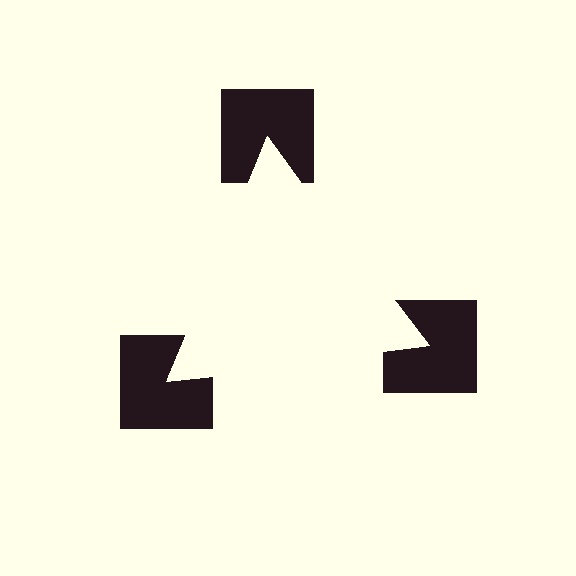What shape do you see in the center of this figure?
An illusory triangle — its edges are inferred from the aligned wedge cuts in the notched squares, not physically drawn.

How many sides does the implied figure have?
3 sides.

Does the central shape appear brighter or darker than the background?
It typically appears slightly brighter than the background, even though no actual brightness change is drawn.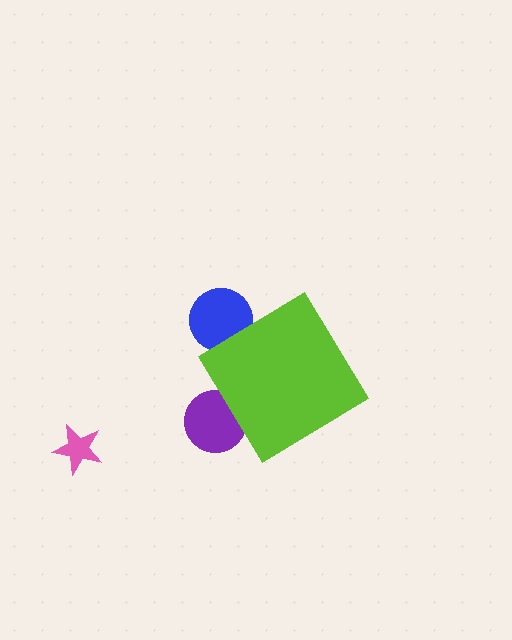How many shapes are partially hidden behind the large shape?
2 shapes are partially hidden.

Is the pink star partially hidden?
No, the pink star is fully visible.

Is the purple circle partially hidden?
Yes, the purple circle is partially hidden behind the lime diamond.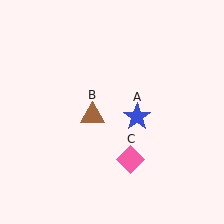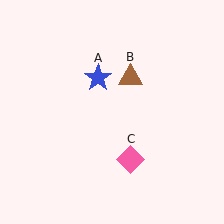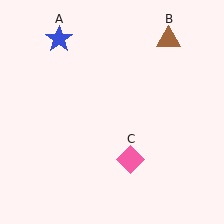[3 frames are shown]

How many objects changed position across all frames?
2 objects changed position: blue star (object A), brown triangle (object B).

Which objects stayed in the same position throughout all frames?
Pink diamond (object C) remained stationary.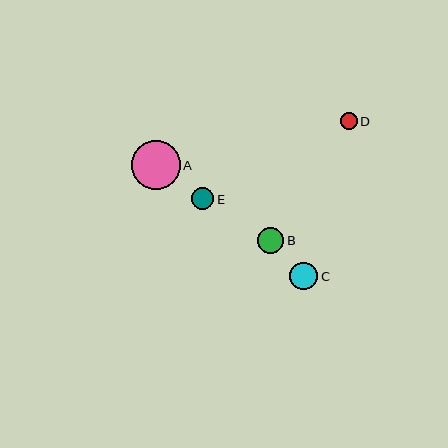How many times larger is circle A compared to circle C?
Circle A is approximately 1.7 times the size of circle C.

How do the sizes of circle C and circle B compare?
Circle C and circle B are approximately the same size.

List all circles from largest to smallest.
From largest to smallest: A, C, B, E, D.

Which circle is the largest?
Circle A is the largest with a size of approximately 49 pixels.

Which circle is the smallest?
Circle D is the smallest with a size of approximately 16 pixels.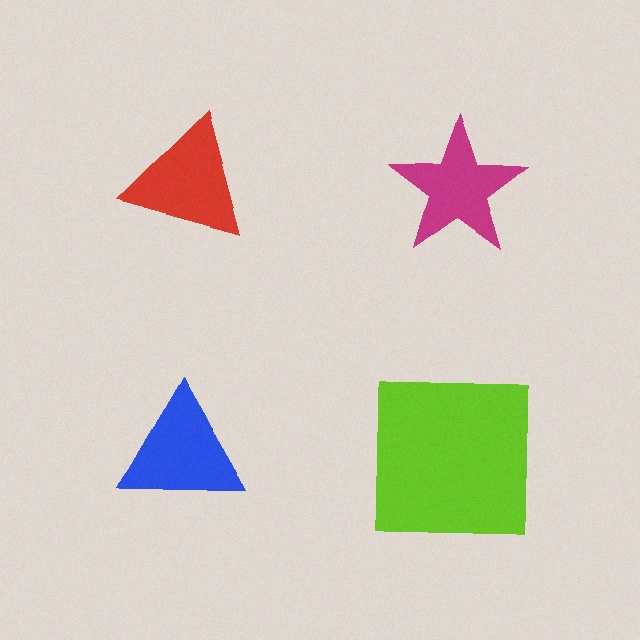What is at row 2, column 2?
A lime square.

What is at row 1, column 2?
A magenta star.